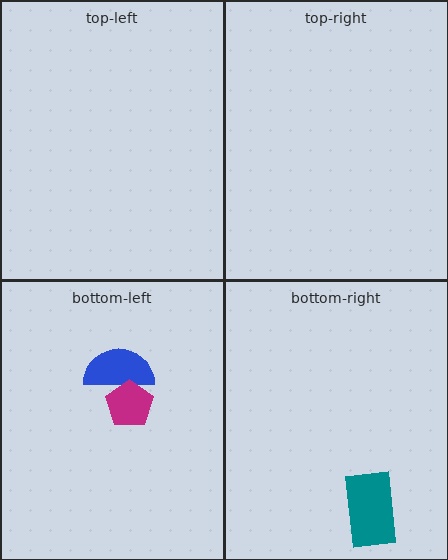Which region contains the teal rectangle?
The bottom-right region.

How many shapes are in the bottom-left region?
2.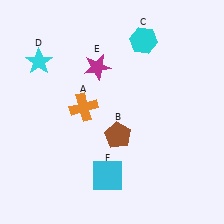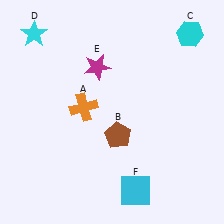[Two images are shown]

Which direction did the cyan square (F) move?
The cyan square (F) moved right.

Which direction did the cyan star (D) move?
The cyan star (D) moved up.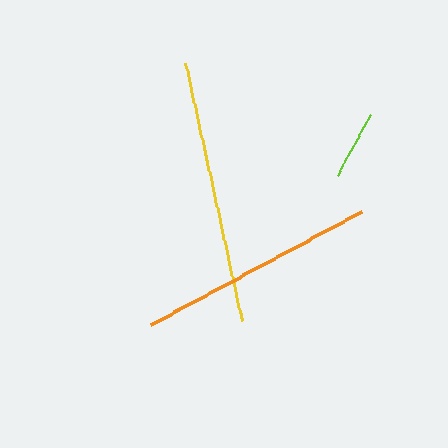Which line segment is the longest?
The yellow line is the longest at approximately 264 pixels.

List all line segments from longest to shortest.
From longest to shortest: yellow, orange, lime.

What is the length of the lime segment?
The lime segment is approximately 69 pixels long.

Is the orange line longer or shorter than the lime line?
The orange line is longer than the lime line.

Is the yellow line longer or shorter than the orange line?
The yellow line is longer than the orange line.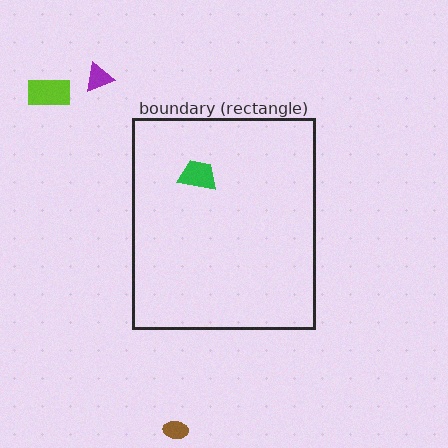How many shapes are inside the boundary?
1 inside, 3 outside.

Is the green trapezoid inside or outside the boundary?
Inside.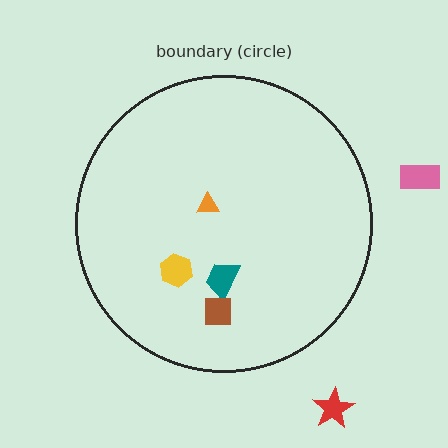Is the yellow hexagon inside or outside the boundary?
Inside.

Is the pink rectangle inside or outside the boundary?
Outside.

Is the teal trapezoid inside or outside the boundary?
Inside.